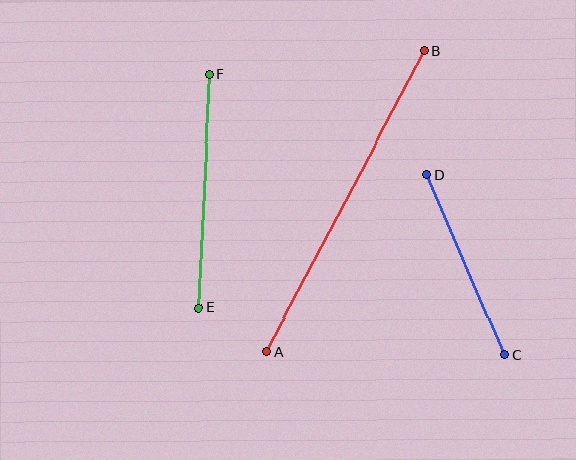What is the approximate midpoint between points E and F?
The midpoint is at approximately (204, 191) pixels.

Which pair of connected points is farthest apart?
Points A and B are farthest apart.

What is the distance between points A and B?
The distance is approximately 340 pixels.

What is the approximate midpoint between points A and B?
The midpoint is at approximately (345, 201) pixels.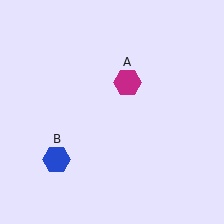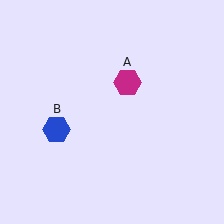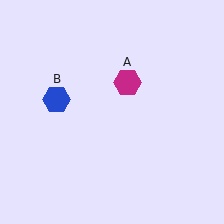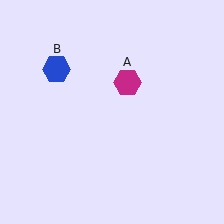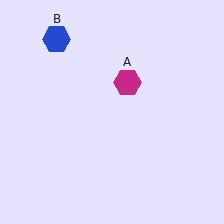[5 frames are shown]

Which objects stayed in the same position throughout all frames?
Magenta hexagon (object A) remained stationary.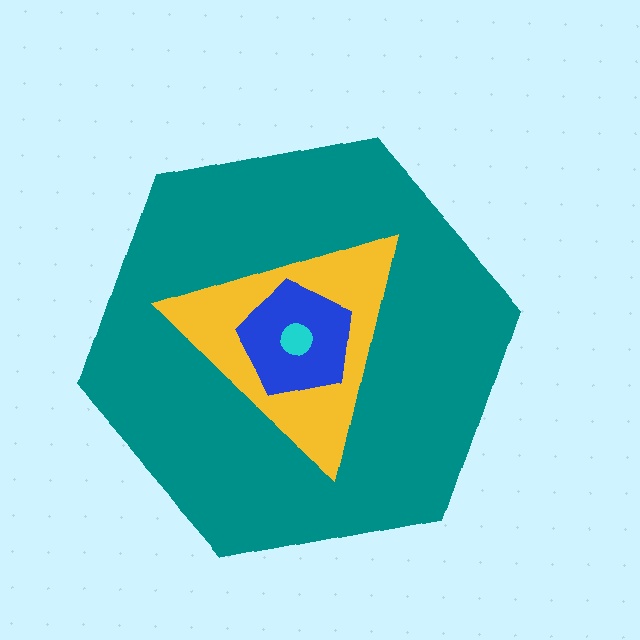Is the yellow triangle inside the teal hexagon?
Yes.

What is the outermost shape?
The teal hexagon.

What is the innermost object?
The cyan circle.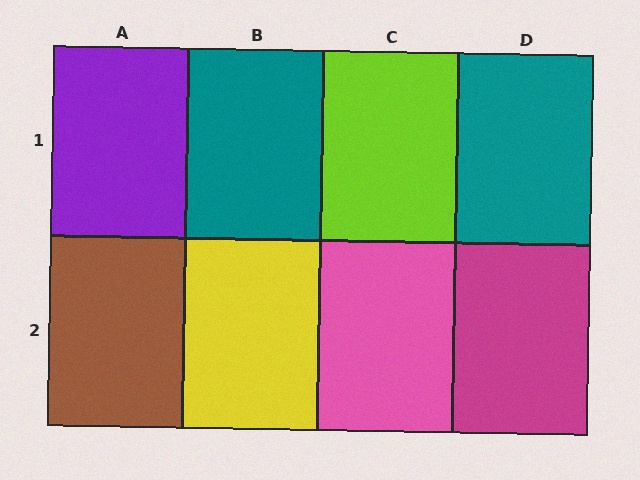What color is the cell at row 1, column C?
Lime.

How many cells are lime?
1 cell is lime.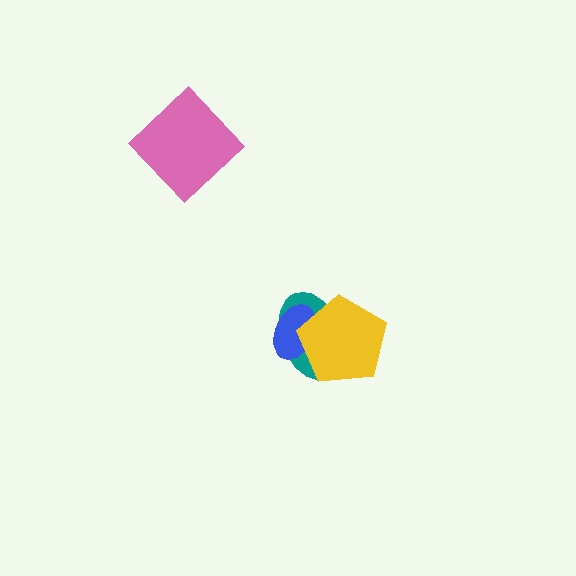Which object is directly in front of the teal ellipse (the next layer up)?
The blue ellipse is directly in front of the teal ellipse.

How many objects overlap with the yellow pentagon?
2 objects overlap with the yellow pentagon.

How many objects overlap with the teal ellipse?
2 objects overlap with the teal ellipse.